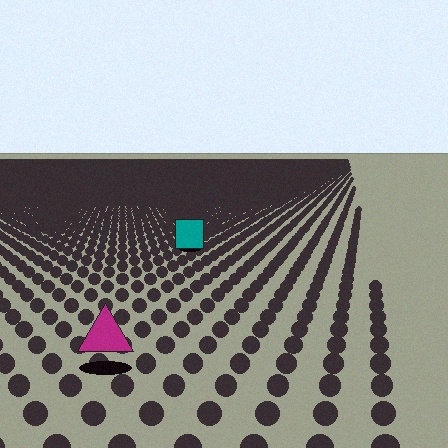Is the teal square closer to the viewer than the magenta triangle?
No. The magenta triangle is closer — you can tell from the texture gradient: the ground texture is coarser near it.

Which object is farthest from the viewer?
The teal square is farthest from the viewer. It appears smaller and the ground texture around it is denser.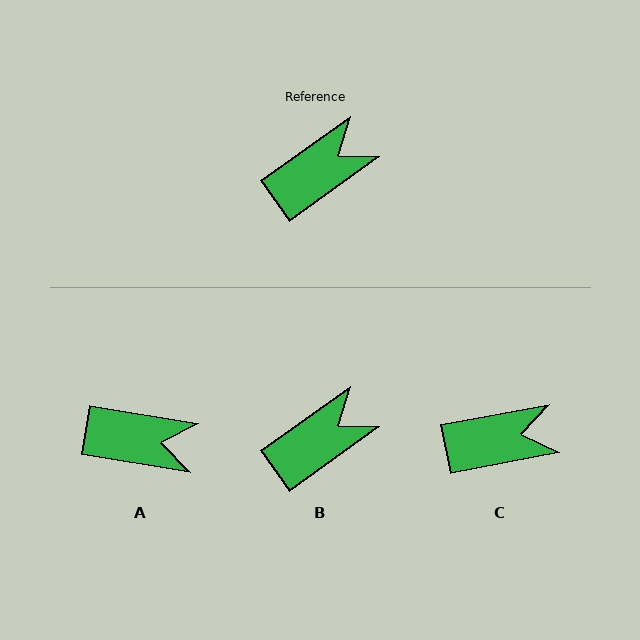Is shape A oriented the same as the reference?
No, it is off by about 45 degrees.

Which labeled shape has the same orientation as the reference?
B.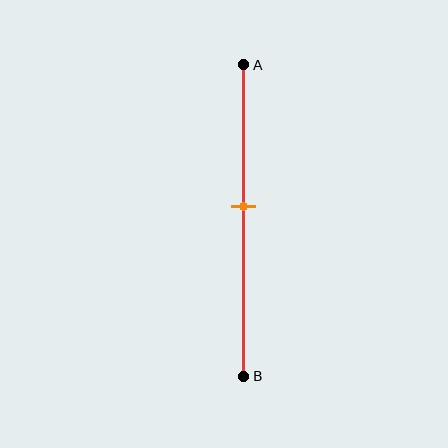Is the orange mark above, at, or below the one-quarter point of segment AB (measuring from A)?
The orange mark is below the one-quarter point of segment AB.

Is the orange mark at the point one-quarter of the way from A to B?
No, the mark is at about 45% from A, not at the 25% one-quarter point.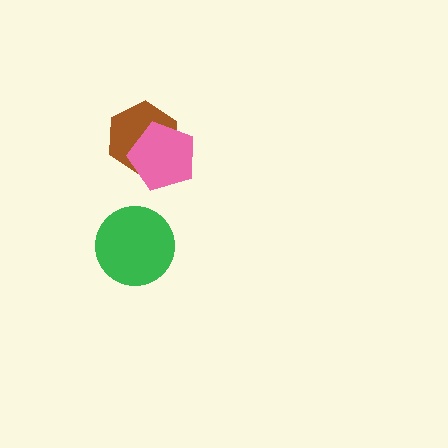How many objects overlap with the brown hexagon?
1 object overlaps with the brown hexagon.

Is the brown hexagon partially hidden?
Yes, it is partially covered by another shape.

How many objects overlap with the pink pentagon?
1 object overlaps with the pink pentagon.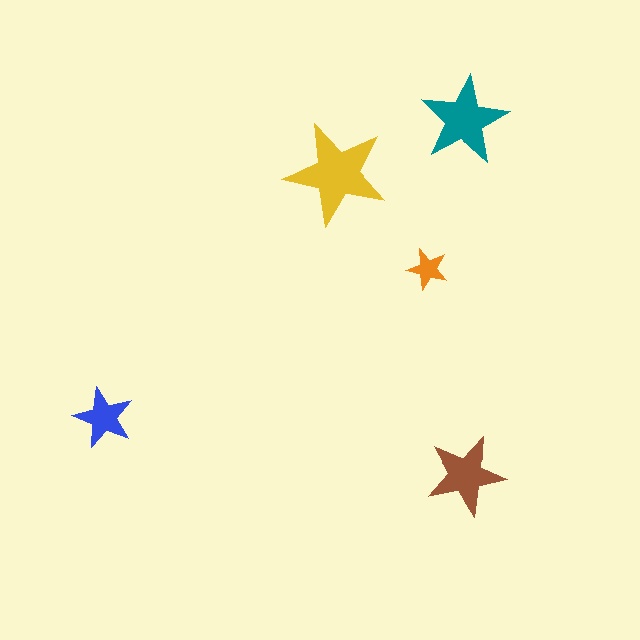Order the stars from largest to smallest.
the yellow one, the teal one, the brown one, the blue one, the orange one.